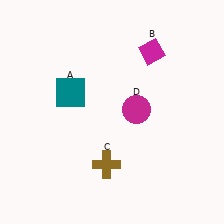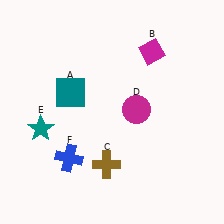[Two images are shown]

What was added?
A teal star (E), a blue cross (F) were added in Image 2.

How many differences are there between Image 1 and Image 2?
There are 2 differences between the two images.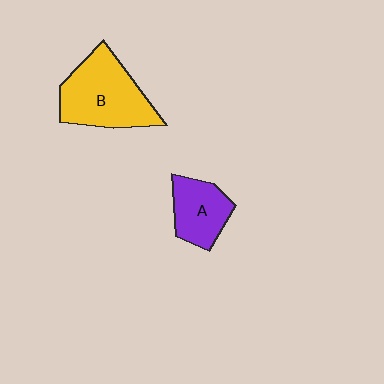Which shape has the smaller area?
Shape A (purple).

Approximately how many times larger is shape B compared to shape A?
Approximately 1.7 times.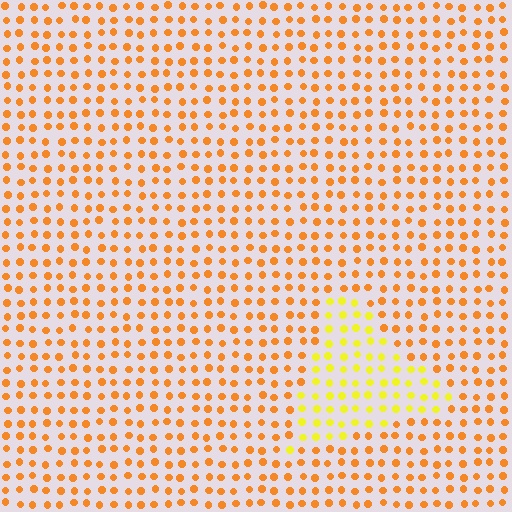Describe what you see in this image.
The image is filled with small orange elements in a uniform arrangement. A triangle-shaped region is visible where the elements are tinted to a slightly different hue, forming a subtle color boundary.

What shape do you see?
I see a triangle.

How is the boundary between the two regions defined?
The boundary is defined purely by a slight shift in hue (about 33 degrees). Spacing, size, and orientation are identical on both sides.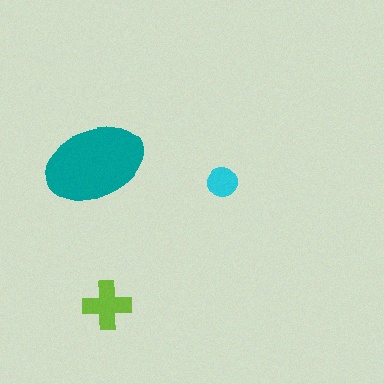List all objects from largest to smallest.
The teal ellipse, the lime cross, the cyan circle.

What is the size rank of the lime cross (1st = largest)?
2nd.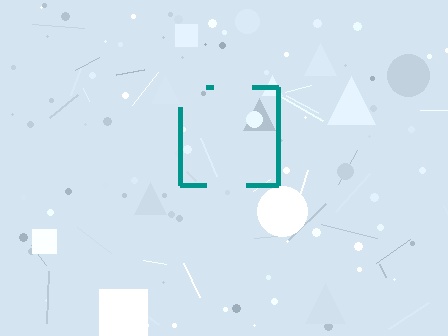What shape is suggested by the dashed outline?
The dashed outline suggests a square.